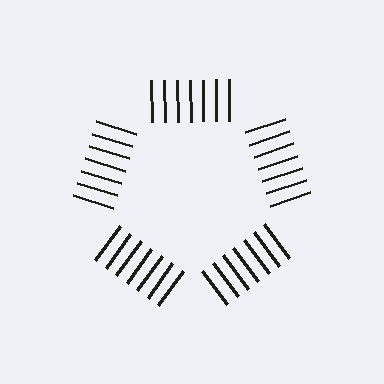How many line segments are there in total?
35 — 7 along each of the 5 edges.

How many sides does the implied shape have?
5 sides — the line-ends trace a pentagon.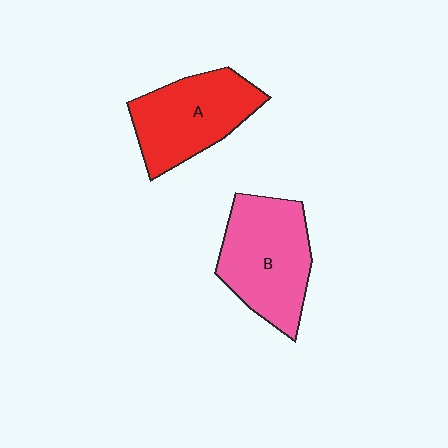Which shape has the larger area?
Shape B (pink).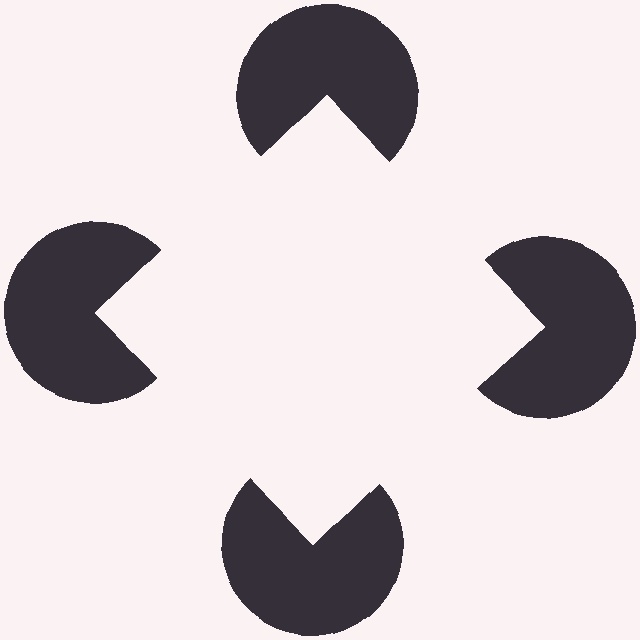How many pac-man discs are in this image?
There are 4 — one at each vertex of the illusory square.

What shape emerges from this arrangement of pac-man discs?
An illusory square — its edges are inferred from the aligned wedge cuts in the pac-man discs, not physically drawn.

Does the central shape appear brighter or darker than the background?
It typically appears slightly brighter than the background, even though no actual brightness change is drawn.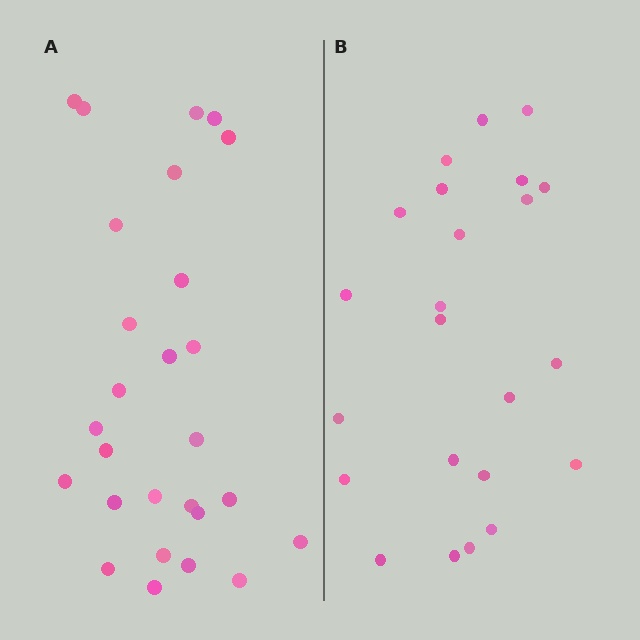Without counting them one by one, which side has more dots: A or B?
Region A (the left region) has more dots.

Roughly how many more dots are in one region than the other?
Region A has about 4 more dots than region B.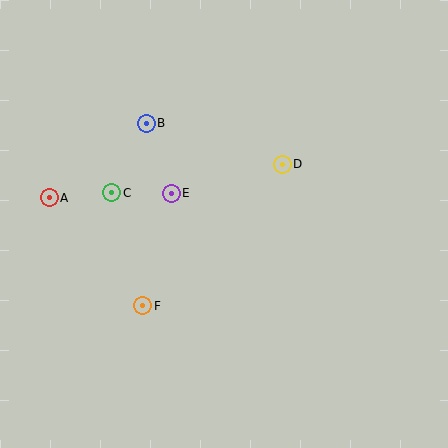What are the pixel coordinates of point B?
Point B is at (146, 123).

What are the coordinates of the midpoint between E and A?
The midpoint between E and A is at (110, 195).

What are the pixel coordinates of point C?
Point C is at (112, 193).